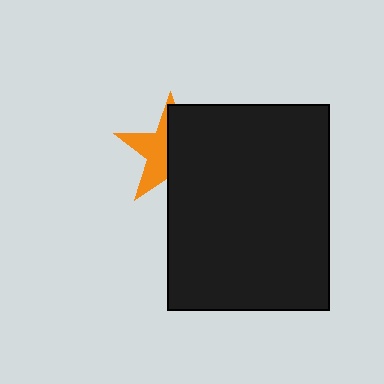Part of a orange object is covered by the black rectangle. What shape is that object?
It is a star.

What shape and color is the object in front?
The object in front is a black rectangle.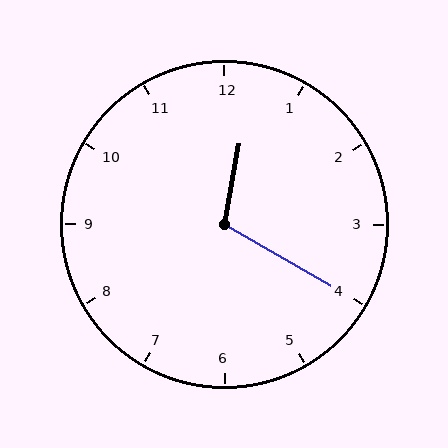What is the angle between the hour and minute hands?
Approximately 110 degrees.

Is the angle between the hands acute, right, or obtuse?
It is obtuse.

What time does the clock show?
12:20.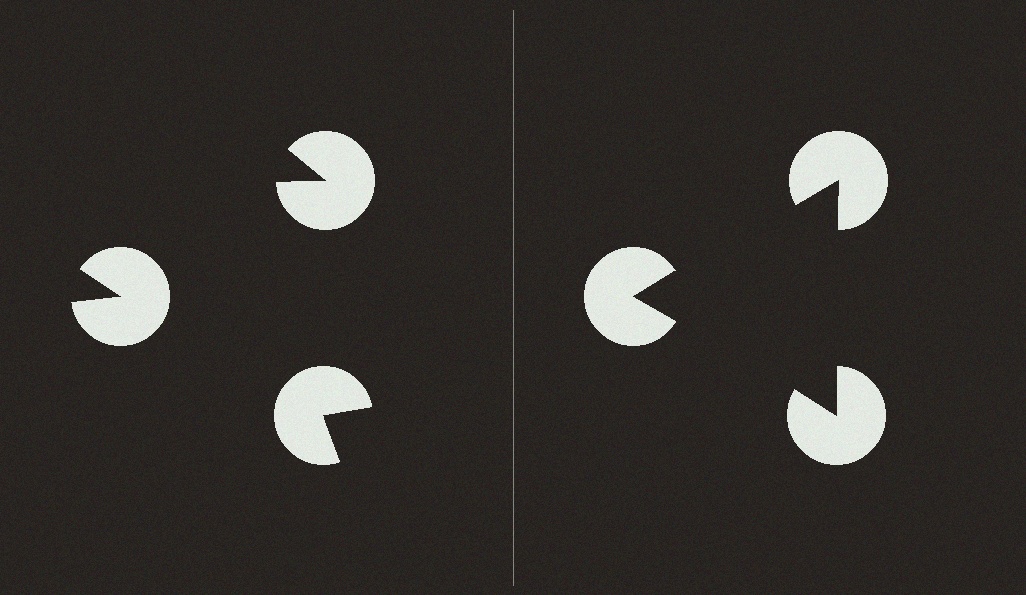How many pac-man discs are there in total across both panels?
6 — 3 on each side.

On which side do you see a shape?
An illusory triangle appears on the right side. On the left side the wedge cuts are rotated, so no coherent shape forms.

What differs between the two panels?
The pac-man discs are positioned identically on both sides; only the wedge orientations differ. On the right they align to a triangle; on the left they are misaligned.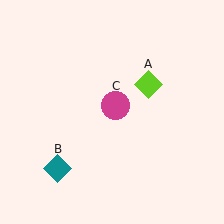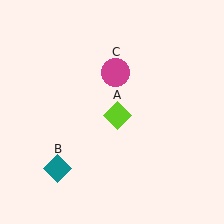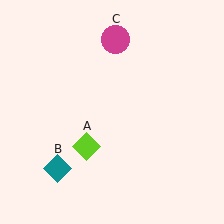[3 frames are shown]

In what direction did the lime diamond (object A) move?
The lime diamond (object A) moved down and to the left.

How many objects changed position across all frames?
2 objects changed position: lime diamond (object A), magenta circle (object C).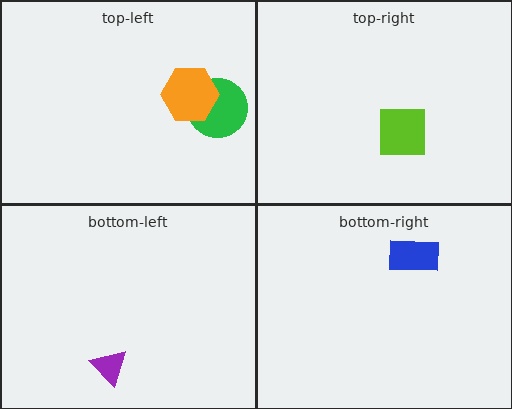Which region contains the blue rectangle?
The bottom-right region.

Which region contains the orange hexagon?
The top-left region.